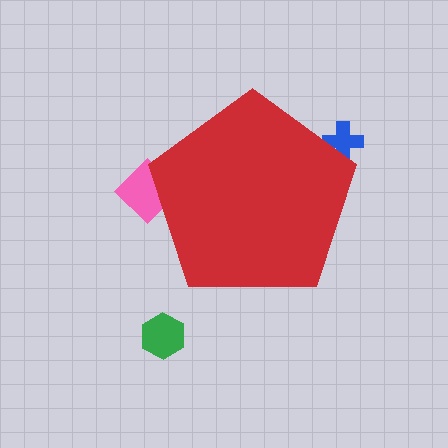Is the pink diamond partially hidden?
Yes, the pink diamond is partially hidden behind the red pentagon.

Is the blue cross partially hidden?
Yes, the blue cross is partially hidden behind the red pentagon.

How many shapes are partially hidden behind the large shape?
2 shapes are partially hidden.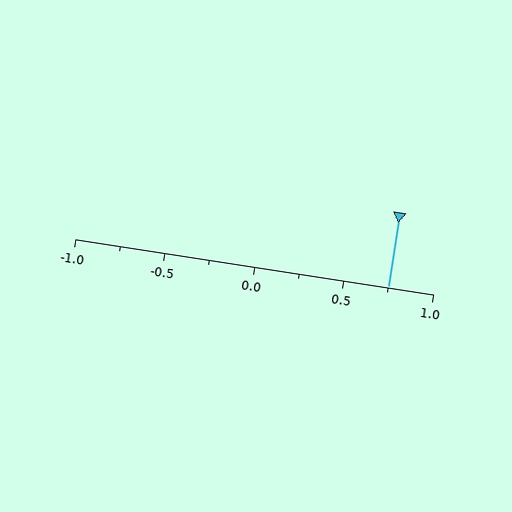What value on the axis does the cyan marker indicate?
The marker indicates approximately 0.75.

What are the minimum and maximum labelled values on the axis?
The axis runs from -1.0 to 1.0.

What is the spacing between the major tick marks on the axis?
The major ticks are spaced 0.5 apart.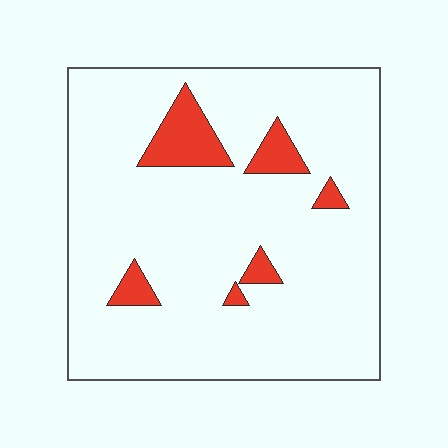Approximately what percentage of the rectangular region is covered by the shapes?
Approximately 10%.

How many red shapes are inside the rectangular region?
6.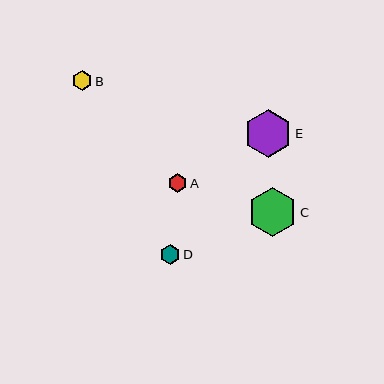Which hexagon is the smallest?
Hexagon A is the smallest with a size of approximately 19 pixels.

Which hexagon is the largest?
Hexagon C is the largest with a size of approximately 49 pixels.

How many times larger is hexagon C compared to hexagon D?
Hexagon C is approximately 2.4 times the size of hexagon D.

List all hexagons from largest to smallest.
From largest to smallest: C, E, B, D, A.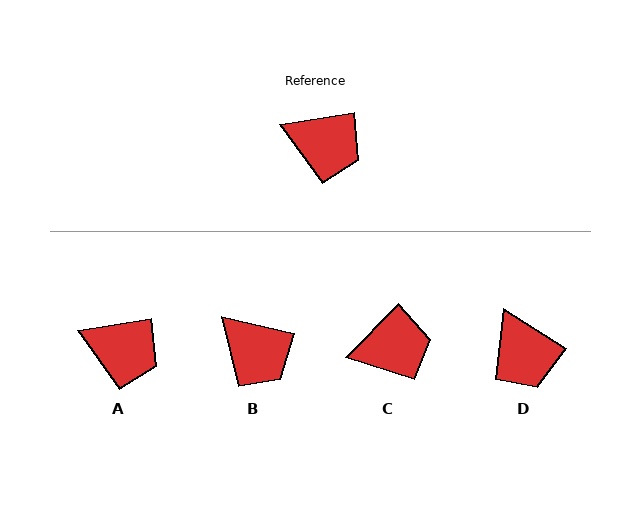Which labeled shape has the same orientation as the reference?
A.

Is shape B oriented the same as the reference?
No, it is off by about 22 degrees.